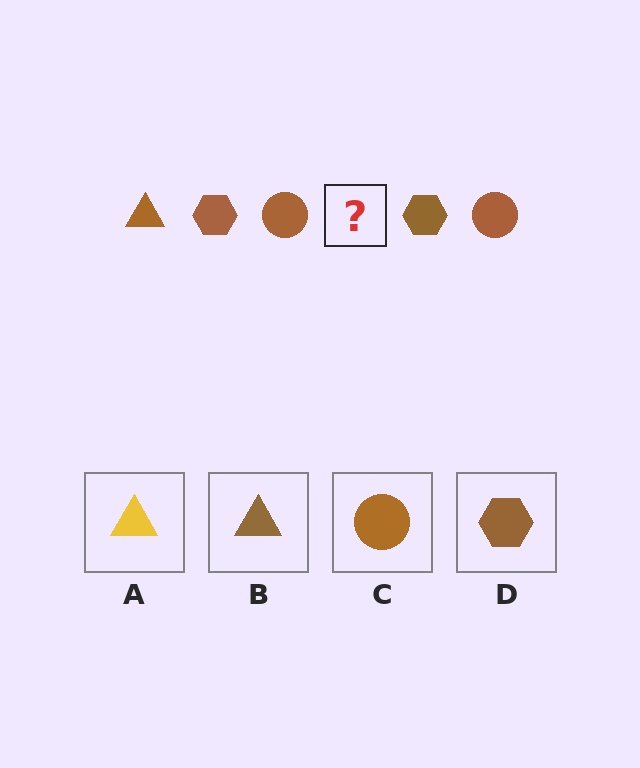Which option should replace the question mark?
Option B.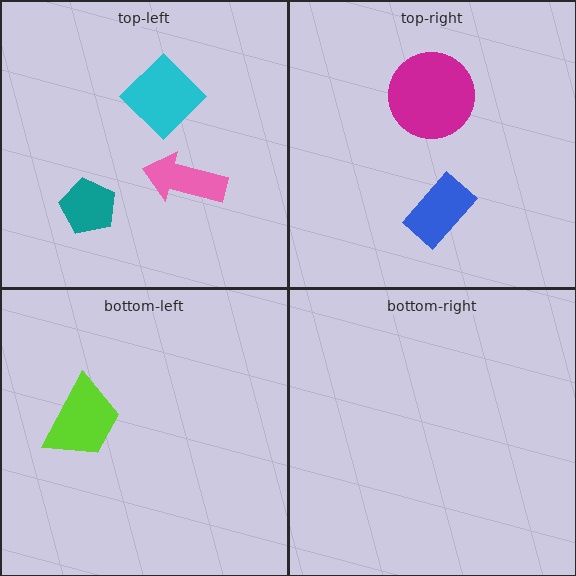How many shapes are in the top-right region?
2.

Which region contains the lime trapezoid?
The bottom-left region.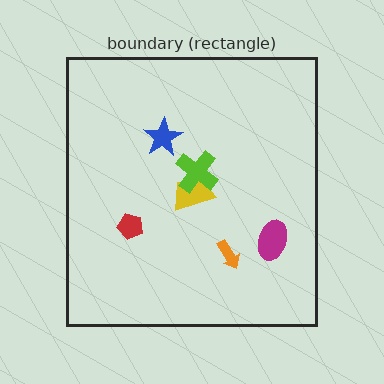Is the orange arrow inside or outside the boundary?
Inside.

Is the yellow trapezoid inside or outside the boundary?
Inside.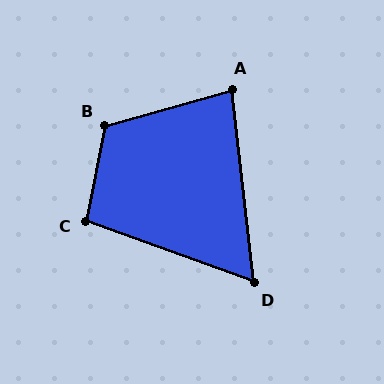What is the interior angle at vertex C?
Approximately 99 degrees (obtuse).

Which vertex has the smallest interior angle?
D, at approximately 63 degrees.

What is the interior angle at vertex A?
Approximately 81 degrees (acute).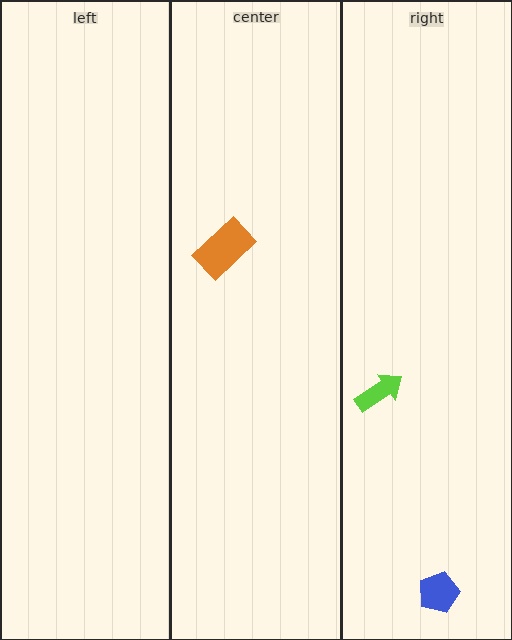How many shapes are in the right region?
2.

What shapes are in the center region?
The orange rectangle.